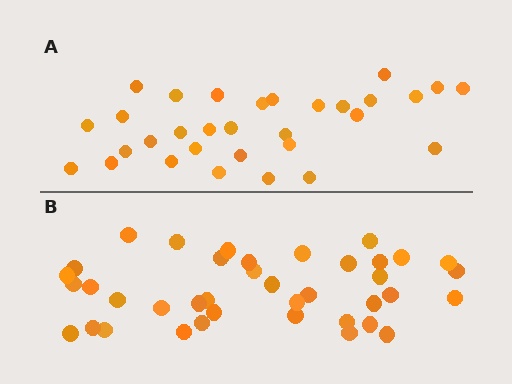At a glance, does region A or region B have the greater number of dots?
Region B (the bottom region) has more dots.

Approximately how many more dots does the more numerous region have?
Region B has roughly 8 or so more dots than region A.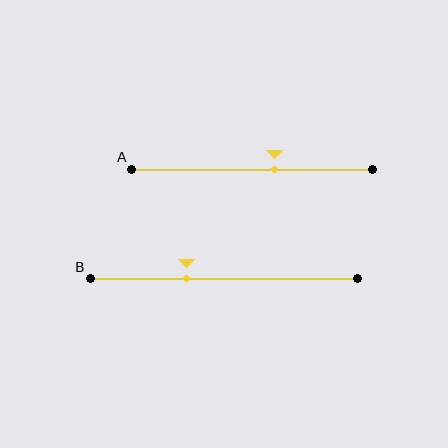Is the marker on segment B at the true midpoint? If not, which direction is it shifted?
No, the marker on segment B is shifted to the left by about 14% of the segment length.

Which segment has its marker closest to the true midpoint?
Segment A has its marker closest to the true midpoint.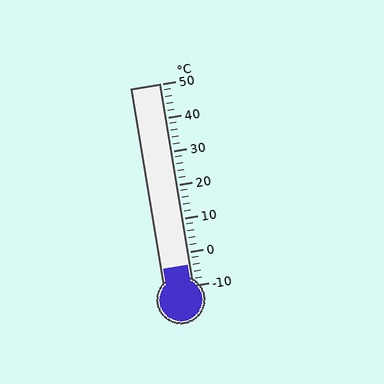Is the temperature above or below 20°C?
The temperature is below 20°C.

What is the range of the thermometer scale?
The thermometer scale ranges from -10°C to 50°C.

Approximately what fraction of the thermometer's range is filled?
The thermometer is filled to approximately 10% of its range.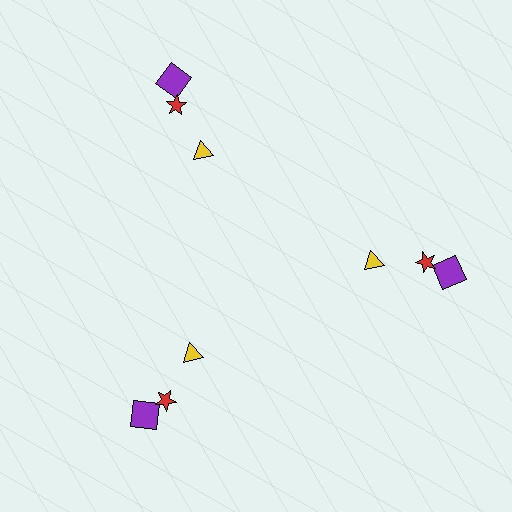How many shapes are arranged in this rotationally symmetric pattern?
There are 9 shapes, arranged in 3 groups of 3.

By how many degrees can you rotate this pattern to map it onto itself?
The pattern maps onto itself every 120 degrees of rotation.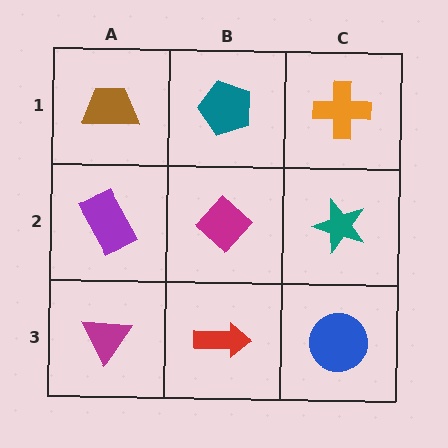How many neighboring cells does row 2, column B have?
4.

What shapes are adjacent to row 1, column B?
A magenta diamond (row 2, column B), a brown trapezoid (row 1, column A), an orange cross (row 1, column C).